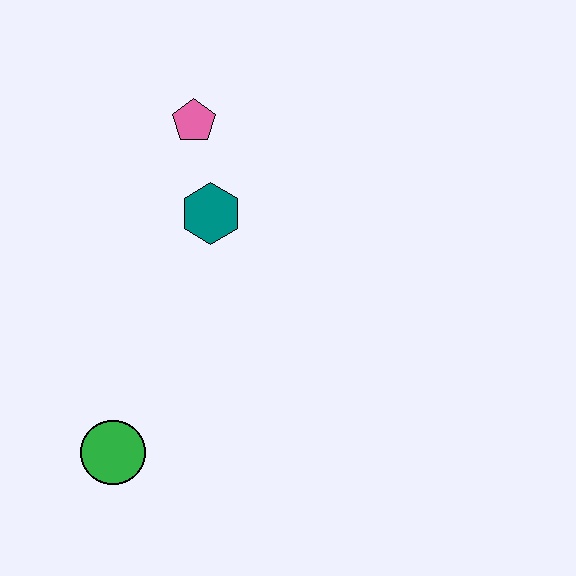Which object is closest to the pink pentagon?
The teal hexagon is closest to the pink pentagon.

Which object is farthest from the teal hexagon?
The green circle is farthest from the teal hexagon.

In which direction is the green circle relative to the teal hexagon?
The green circle is below the teal hexagon.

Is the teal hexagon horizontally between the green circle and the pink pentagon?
No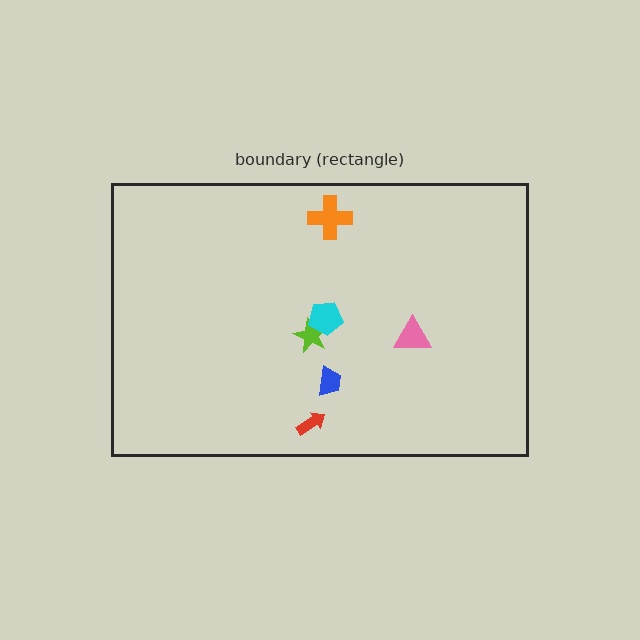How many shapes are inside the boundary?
6 inside, 0 outside.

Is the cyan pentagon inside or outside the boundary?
Inside.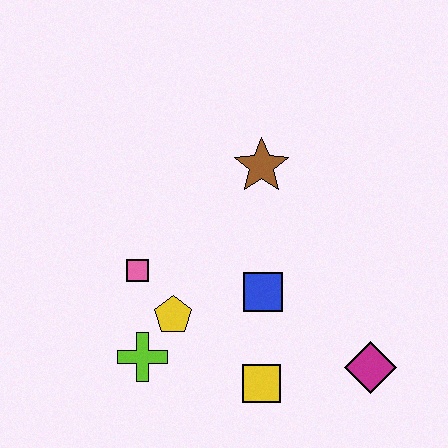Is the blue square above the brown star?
No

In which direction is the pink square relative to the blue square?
The pink square is to the left of the blue square.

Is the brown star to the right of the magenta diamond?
No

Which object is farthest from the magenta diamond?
The pink square is farthest from the magenta diamond.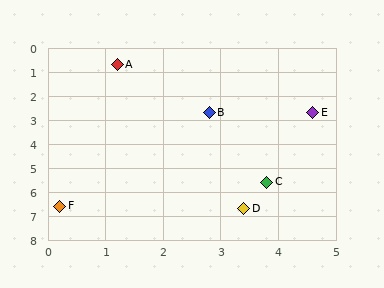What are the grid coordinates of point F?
Point F is at approximately (0.2, 6.6).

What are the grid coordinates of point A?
Point A is at approximately (1.2, 0.7).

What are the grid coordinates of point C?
Point C is at approximately (3.8, 5.6).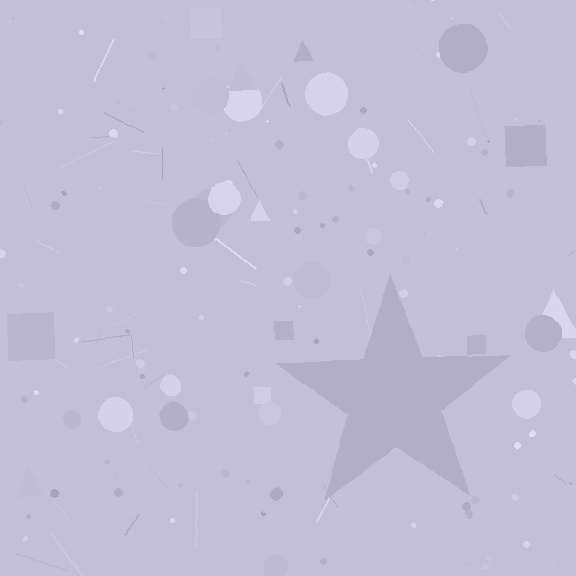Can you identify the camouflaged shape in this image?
The camouflaged shape is a star.